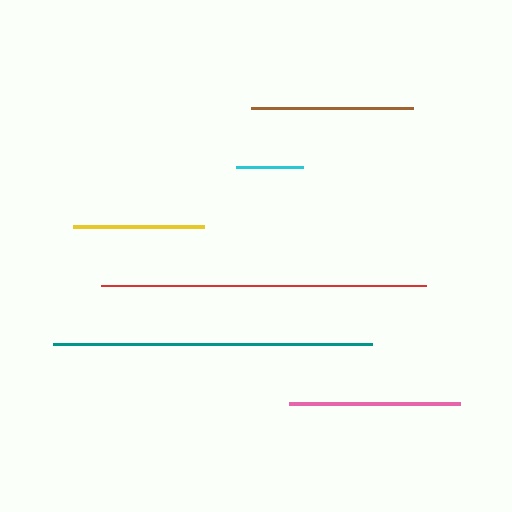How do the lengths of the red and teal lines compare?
The red and teal lines are approximately the same length.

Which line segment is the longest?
The red line is the longest at approximately 326 pixels.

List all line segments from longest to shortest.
From longest to shortest: red, teal, pink, brown, yellow, cyan.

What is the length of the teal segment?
The teal segment is approximately 319 pixels long.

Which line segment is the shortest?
The cyan line is the shortest at approximately 67 pixels.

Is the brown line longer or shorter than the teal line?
The teal line is longer than the brown line.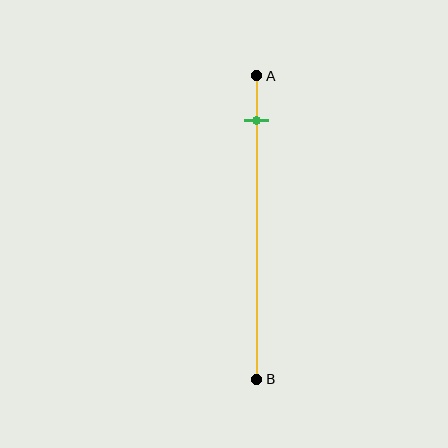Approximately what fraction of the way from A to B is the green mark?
The green mark is approximately 15% of the way from A to B.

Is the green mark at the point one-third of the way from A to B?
No, the mark is at about 15% from A, not at the 33% one-third point.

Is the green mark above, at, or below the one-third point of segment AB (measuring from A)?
The green mark is above the one-third point of segment AB.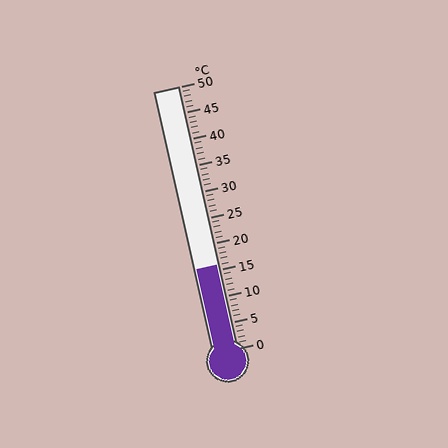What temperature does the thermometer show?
The thermometer shows approximately 16°C.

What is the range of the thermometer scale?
The thermometer scale ranges from 0°C to 50°C.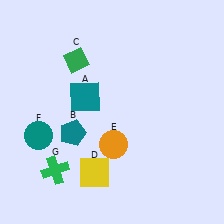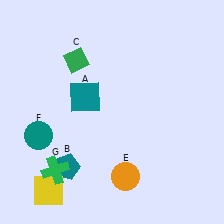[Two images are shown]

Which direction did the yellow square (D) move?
The yellow square (D) moved left.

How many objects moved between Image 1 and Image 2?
3 objects moved between the two images.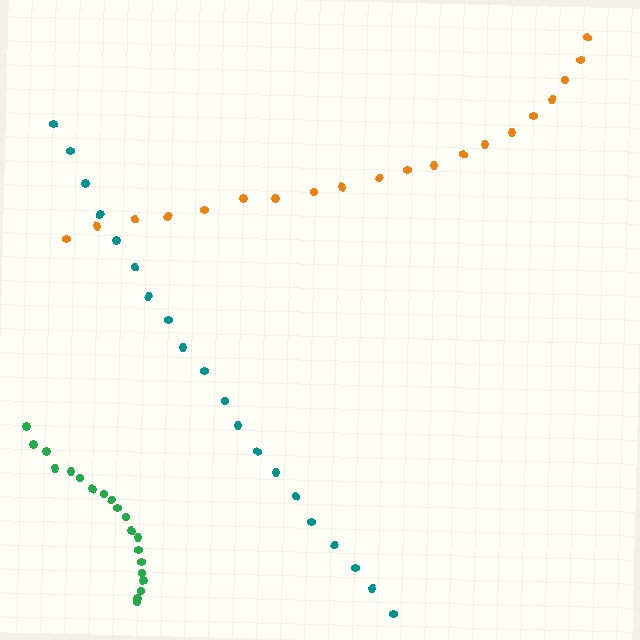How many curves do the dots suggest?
There are 3 distinct paths.